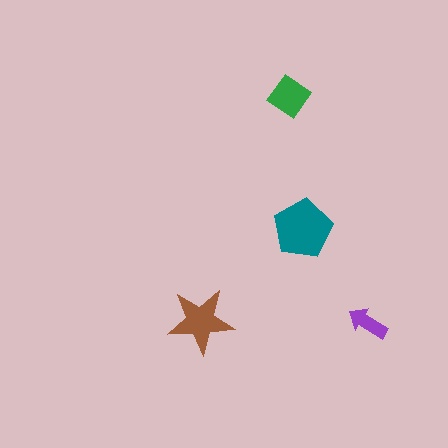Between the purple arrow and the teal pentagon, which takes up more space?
The teal pentagon.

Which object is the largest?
The teal pentagon.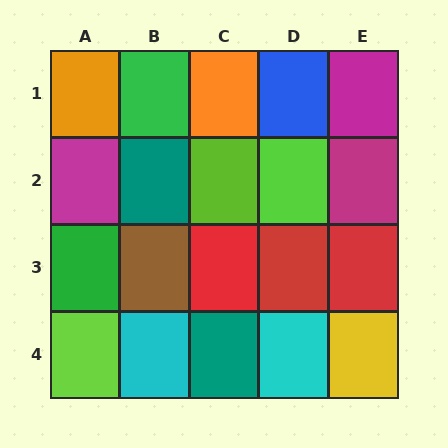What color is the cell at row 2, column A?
Magenta.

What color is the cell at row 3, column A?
Green.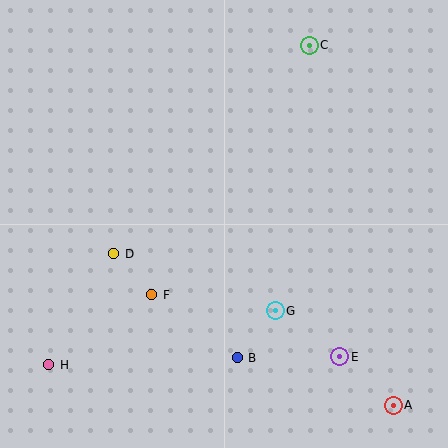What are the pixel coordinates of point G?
Point G is at (275, 311).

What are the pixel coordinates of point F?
Point F is at (152, 295).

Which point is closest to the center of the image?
Point G at (275, 311) is closest to the center.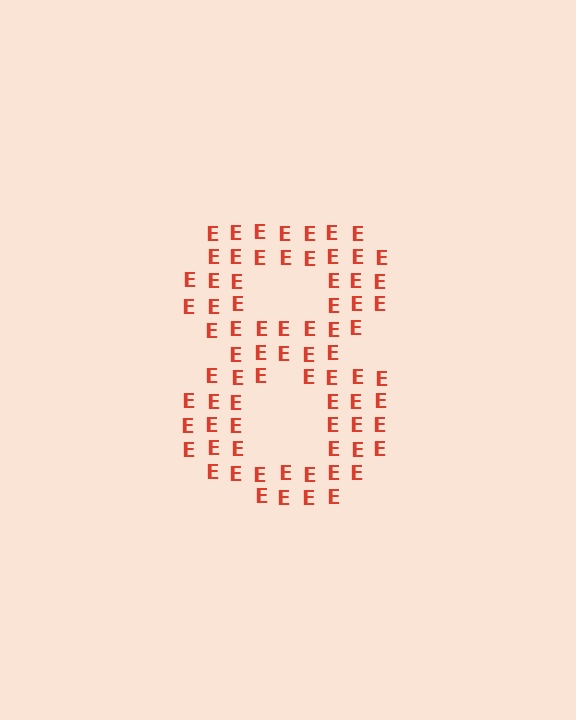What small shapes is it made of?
It is made of small letter E's.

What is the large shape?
The large shape is the digit 8.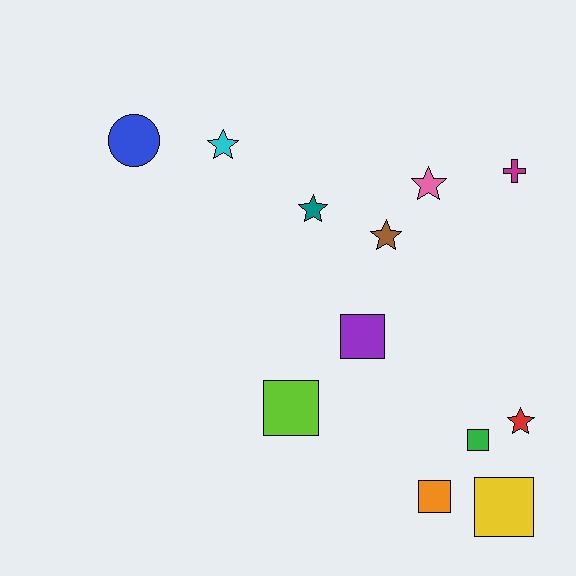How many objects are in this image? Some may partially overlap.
There are 12 objects.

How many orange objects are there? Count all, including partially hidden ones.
There is 1 orange object.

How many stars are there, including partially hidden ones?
There are 5 stars.